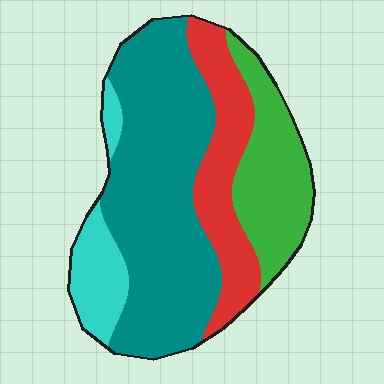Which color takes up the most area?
Teal, at roughly 50%.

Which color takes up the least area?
Cyan, at roughly 10%.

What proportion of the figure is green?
Green covers about 20% of the figure.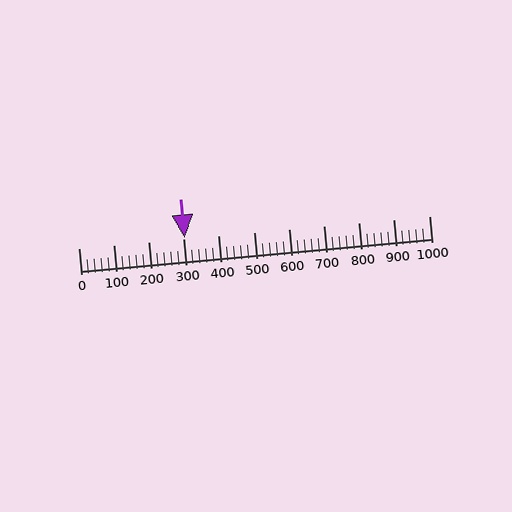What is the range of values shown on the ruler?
The ruler shows values from 0 to 1000.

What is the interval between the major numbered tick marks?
The major tick marks are spaced 100 units apart.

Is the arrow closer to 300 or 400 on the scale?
The arrow is closer to 300.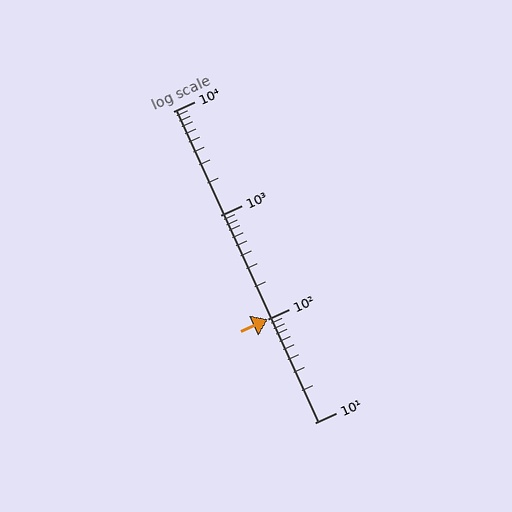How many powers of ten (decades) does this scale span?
The scale spans 3 decades, from 10 to 10000.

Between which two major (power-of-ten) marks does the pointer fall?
The pointer is between 100 and 1000.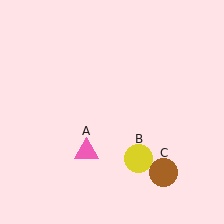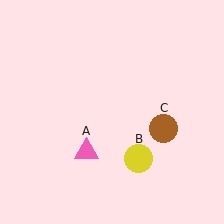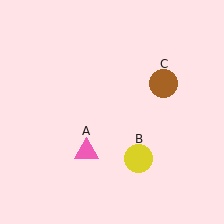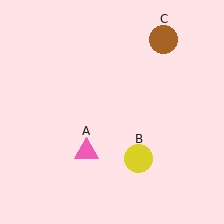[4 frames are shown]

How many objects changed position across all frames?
1 object changed position: brown circle (object C).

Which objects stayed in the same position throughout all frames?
Pink triangle (object A) and yellow circle (object B) remained stationary.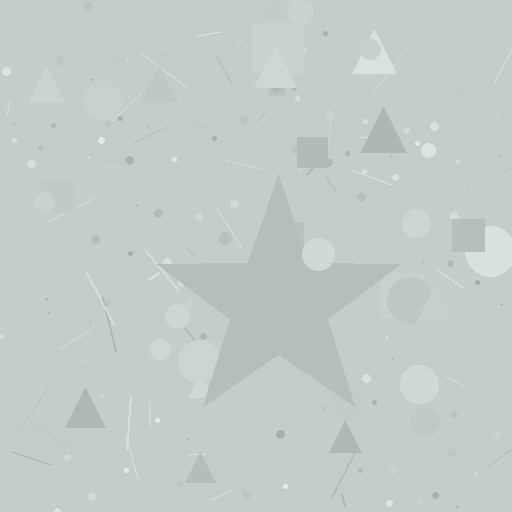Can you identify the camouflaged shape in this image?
The camouflaged shape is a star.